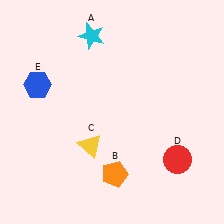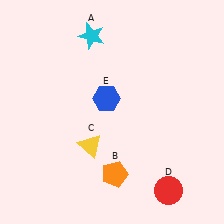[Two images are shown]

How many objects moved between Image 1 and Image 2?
2 objects moved between the two images.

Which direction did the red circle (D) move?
The red circle (D) moved down.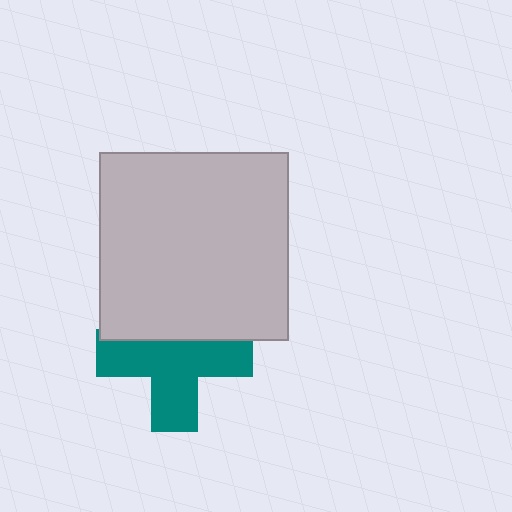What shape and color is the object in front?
The object in front is a light gray square.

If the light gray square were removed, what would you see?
You would see the complete teal cross.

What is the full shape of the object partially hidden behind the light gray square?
The partially hidden object is a teal cross.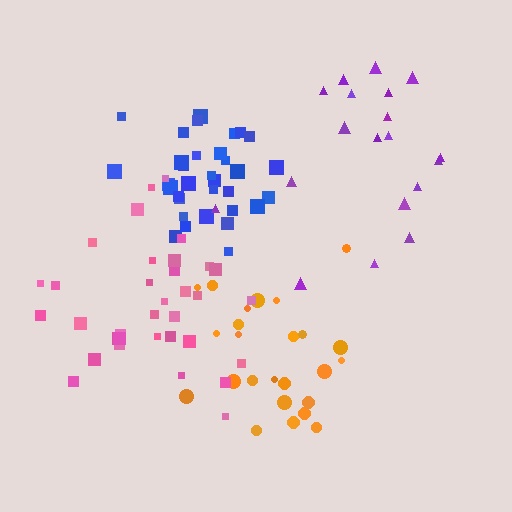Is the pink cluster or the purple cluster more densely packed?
Pink.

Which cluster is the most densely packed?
Blue.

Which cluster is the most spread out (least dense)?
Purple.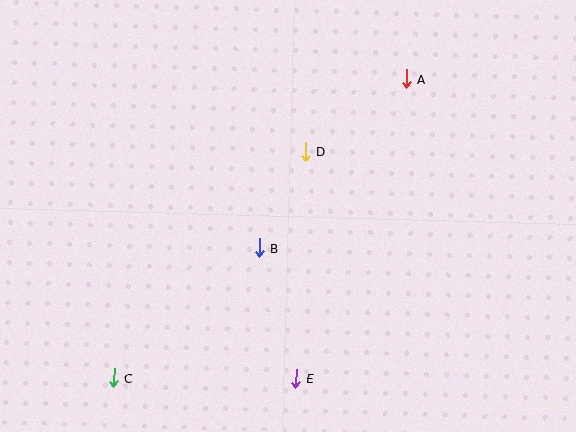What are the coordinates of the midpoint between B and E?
The midpoint between B and E is at (277, 313).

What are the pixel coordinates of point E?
Point E is at (295, 378).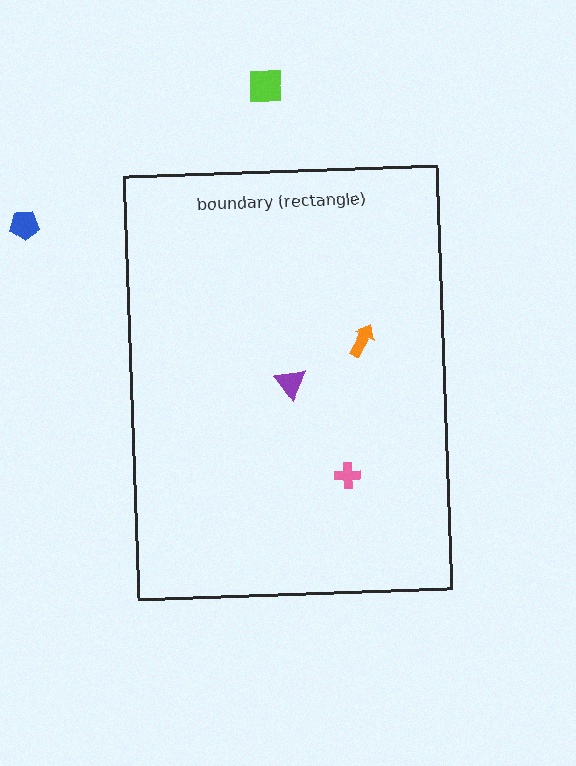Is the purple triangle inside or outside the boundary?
Inside.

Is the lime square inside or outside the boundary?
Outside.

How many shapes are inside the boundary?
3 inside, 2 outside.